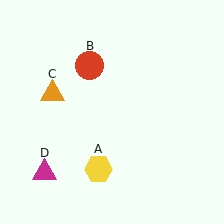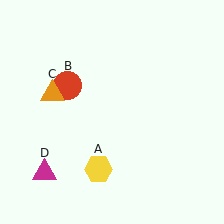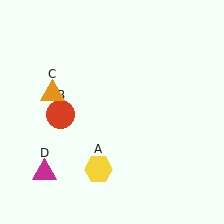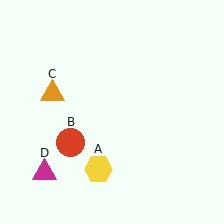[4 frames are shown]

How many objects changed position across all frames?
1 object changed position: red circle (object B).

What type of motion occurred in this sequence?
The red circle (object B) rotated counterclockwise around the center of the scene.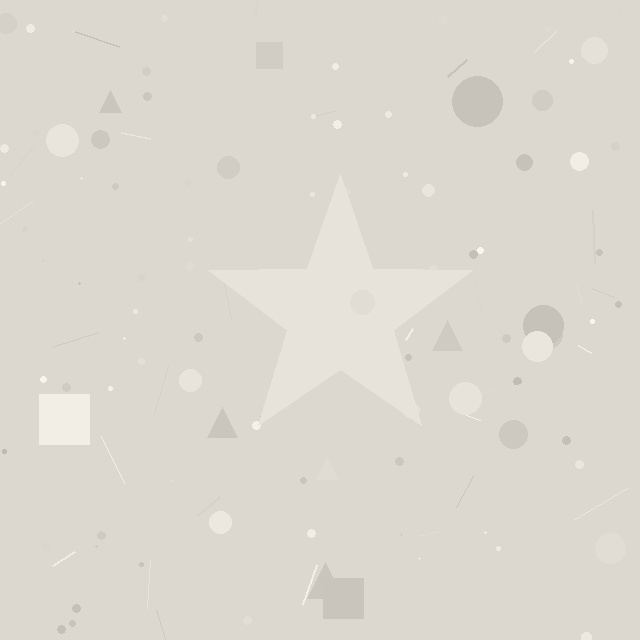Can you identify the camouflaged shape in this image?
The camouflaged shape is a star.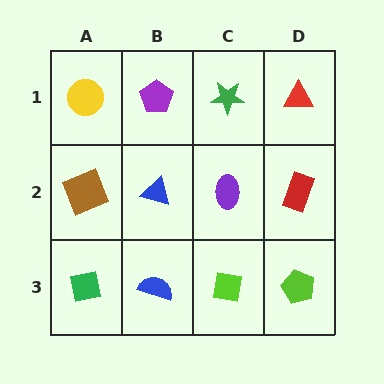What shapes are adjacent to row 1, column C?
A purple ellipse (row 2, column C), a purple pentagon (row 1, column B), a red triangle (row 1, column D).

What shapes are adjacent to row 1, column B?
A blue triangle (row 2, column B), a yellow circle (row 1, column A), a green star (row 1, column C).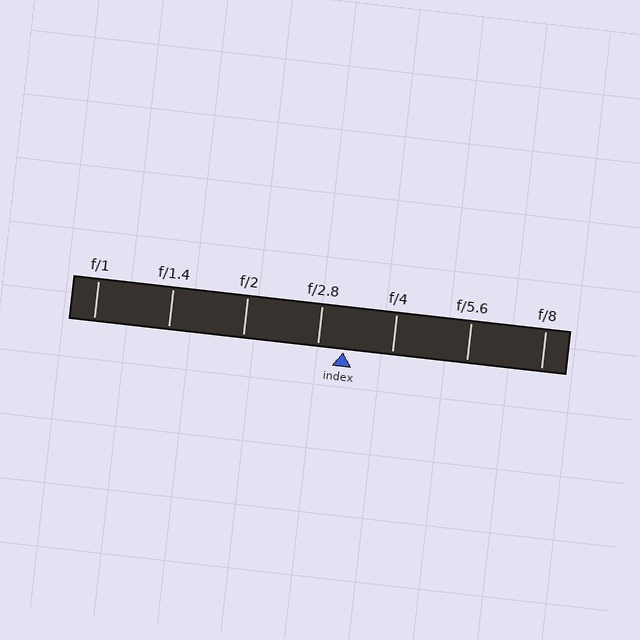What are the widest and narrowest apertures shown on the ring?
The widest aperture shown is f/1 and the narrowest is f/8.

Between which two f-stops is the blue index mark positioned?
The index mark is between f/2.8 and f/4.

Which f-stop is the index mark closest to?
The index mark is closest to f/2.8.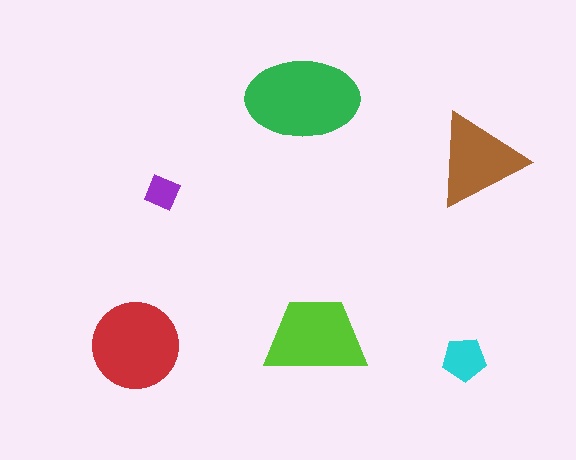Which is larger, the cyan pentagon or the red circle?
The red circle.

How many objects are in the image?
There are 6 objects in the image.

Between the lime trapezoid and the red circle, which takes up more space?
The red circle.